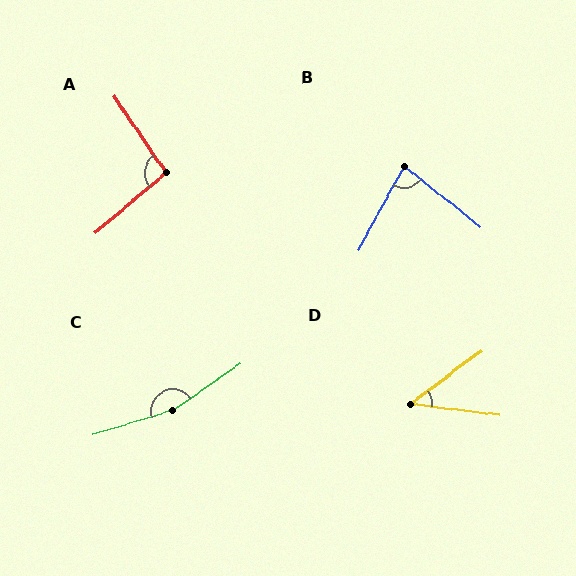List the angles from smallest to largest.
D (44°), B (80°), A (96°), C (162°).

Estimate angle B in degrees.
Approximately 80 degrees.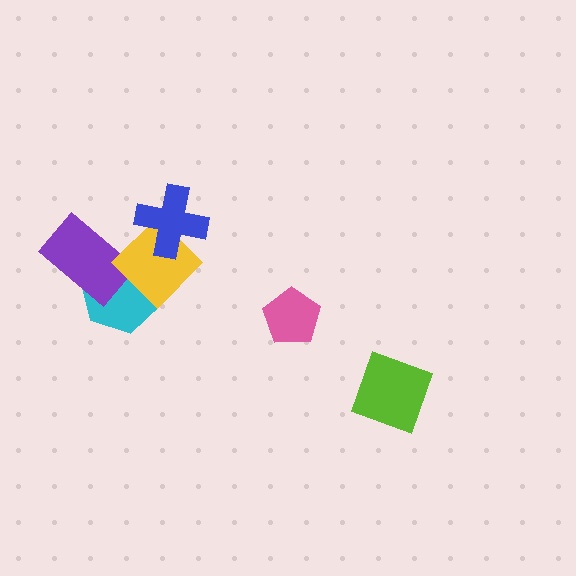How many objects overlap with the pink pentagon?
0 objects overlap with the pink pentagon.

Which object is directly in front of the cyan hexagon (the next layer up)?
The purple rectangle is directly in front of the cyan hexagon.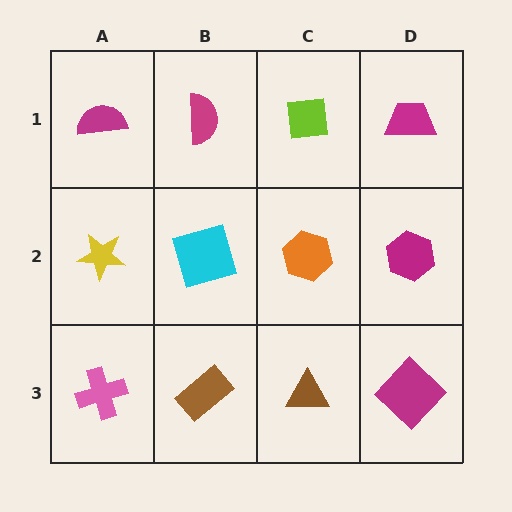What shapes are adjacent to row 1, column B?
A cyan square (row 2, column B), a magenta semicircle (row 1, column A), a lime square (row 1, column C).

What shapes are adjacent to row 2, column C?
A lime square (row 1, column C), a brown triangle (row 3, column C), a cyan square (row 2, column B), a magenta hexagon (row 2, column D).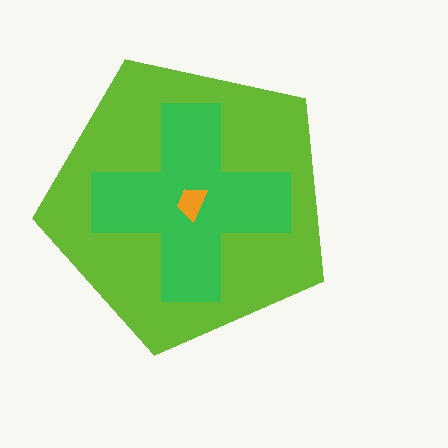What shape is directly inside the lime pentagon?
The green cross.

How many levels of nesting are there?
3.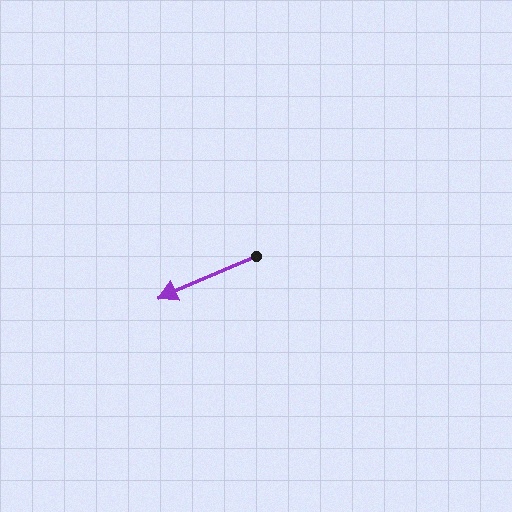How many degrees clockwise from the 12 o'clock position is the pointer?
Approximately 247 degrees.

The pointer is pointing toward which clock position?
Roughly 8 o'clock.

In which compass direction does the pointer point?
Southwest.